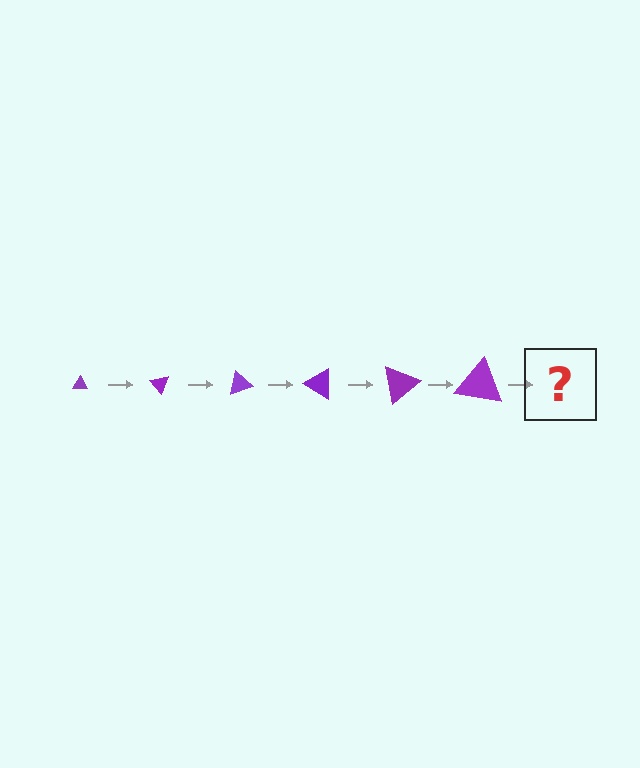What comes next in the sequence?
The next element should be a triangle, larger than the previous one and rotated 300 degrees from the start.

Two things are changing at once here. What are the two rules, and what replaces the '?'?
The two rules are that the triangle grows larger each step and it rotates 50 degrees each step. The '?' should be a triangle, larger than the previous one and rotated 300 degrees from the start.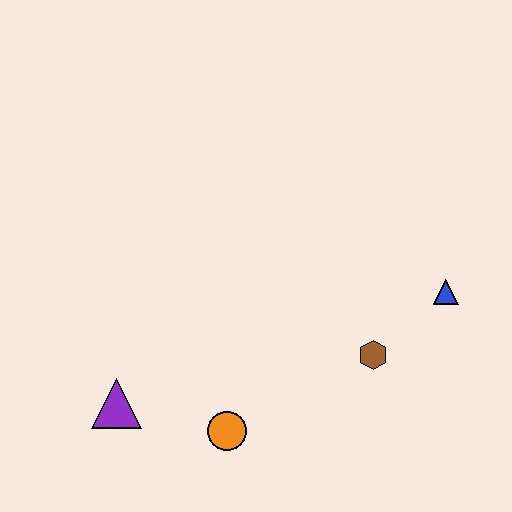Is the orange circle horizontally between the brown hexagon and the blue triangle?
No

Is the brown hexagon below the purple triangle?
No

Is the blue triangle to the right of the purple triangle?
Yes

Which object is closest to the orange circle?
The purple triangle is closest to the orange circle.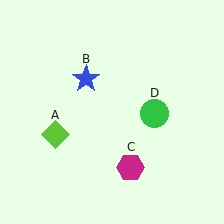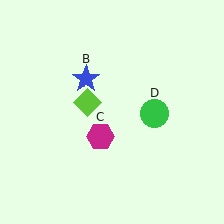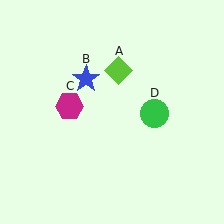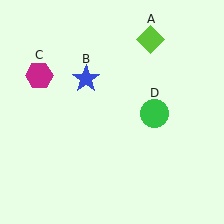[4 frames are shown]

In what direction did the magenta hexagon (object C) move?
The magenta hexagon (object C) moved up and to the left.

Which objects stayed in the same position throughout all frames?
Blue star (object B) and green circle (object D) remained stationary.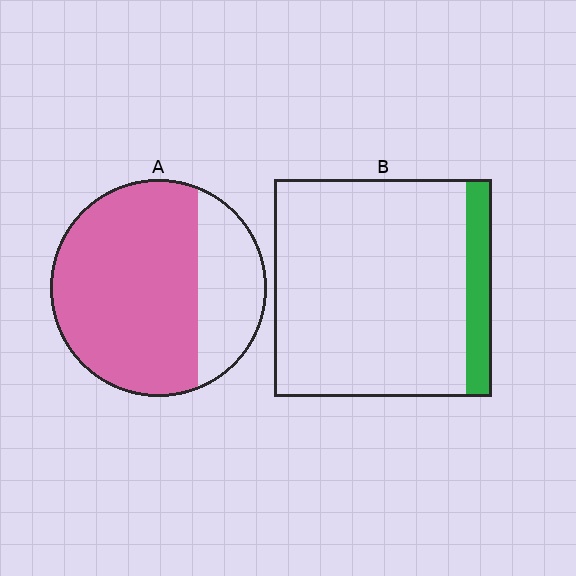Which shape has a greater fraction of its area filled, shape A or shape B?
Shape A.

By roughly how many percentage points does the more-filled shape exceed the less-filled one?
By roughly 60 percentage points (A over B).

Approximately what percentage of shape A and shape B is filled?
A is approximately 75% and B is approximately 10%.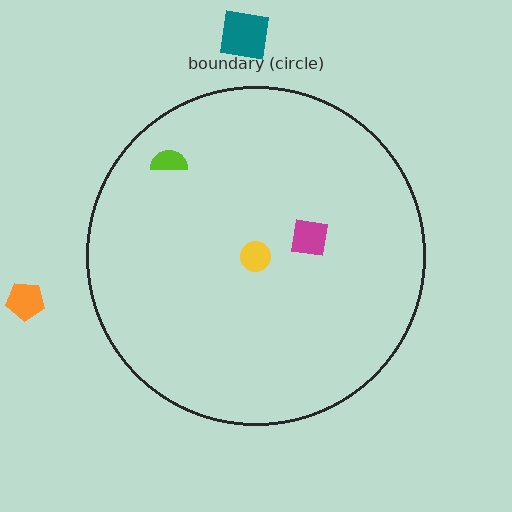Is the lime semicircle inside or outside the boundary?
Inside.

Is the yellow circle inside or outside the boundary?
Inside.